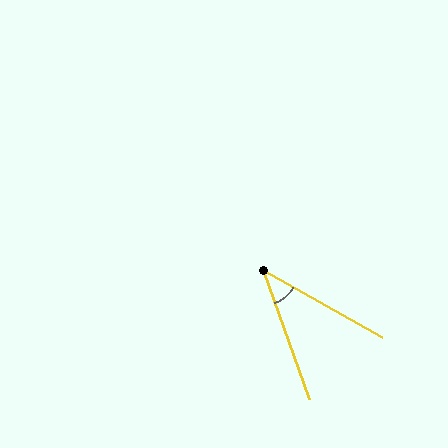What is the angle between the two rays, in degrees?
Approximately 41 degrees.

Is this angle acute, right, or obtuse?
It is acute.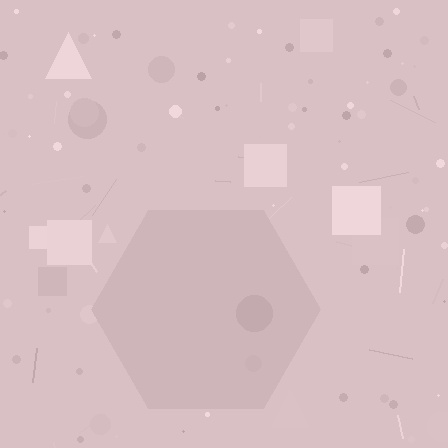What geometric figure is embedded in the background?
A hexagon is embedded in the background.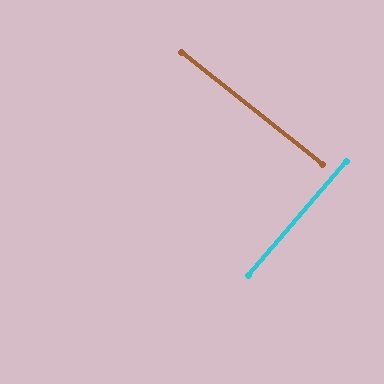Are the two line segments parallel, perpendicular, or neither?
Perpendicular — they meet at approximately 88°.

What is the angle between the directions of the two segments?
Approximately 88 degrees.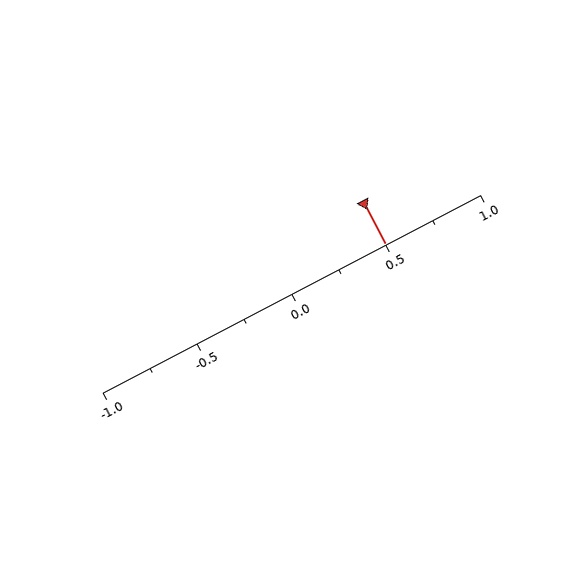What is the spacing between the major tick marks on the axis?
The major ticks are spaced 0.5 apart.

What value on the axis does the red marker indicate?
The marker indicates approximately 0.5.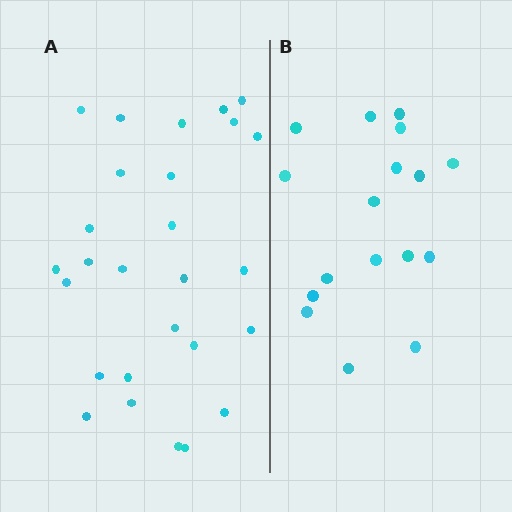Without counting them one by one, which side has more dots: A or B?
Region A (the left region) has more dots.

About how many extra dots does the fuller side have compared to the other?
Region A has roughly 10 or so more dots than region B.